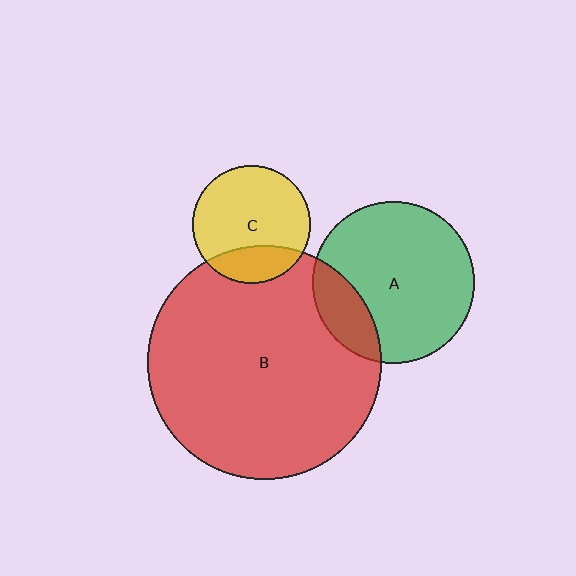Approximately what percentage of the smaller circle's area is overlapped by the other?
Approximately 20%.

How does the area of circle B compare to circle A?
Approximately 2.1 times.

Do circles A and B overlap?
Yes.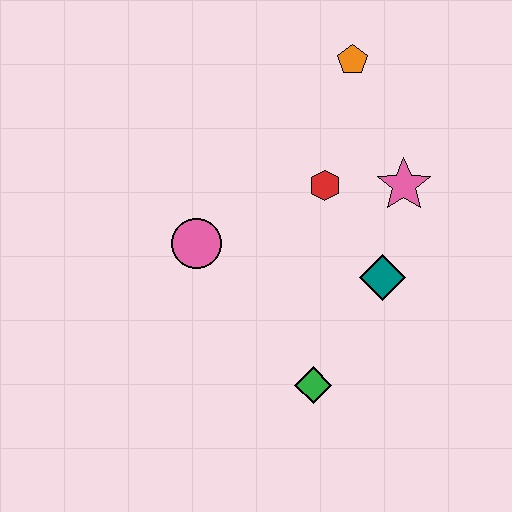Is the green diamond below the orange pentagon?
Yes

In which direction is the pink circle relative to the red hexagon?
The pink circle is to the left of the red hexagon.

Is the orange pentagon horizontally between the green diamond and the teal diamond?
Yes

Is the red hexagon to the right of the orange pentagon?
No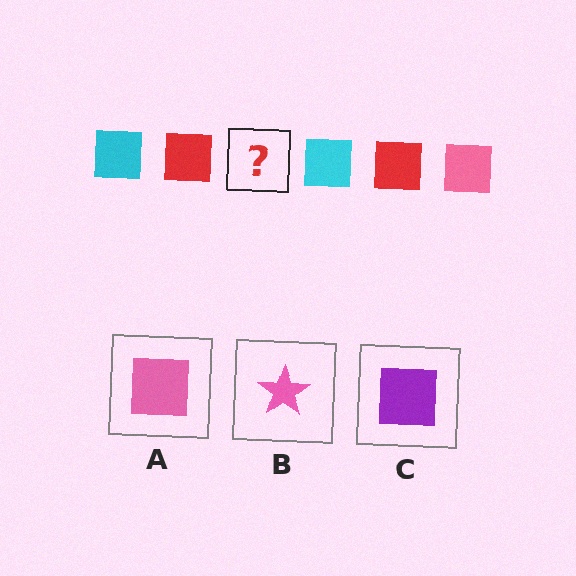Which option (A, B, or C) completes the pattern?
A.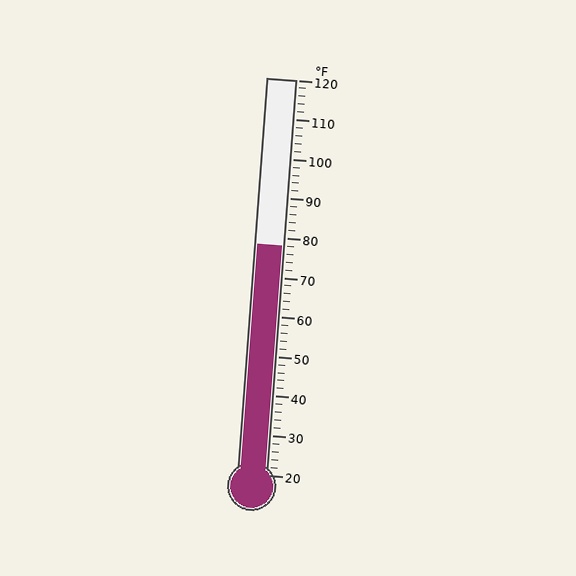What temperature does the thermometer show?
The thermometer shows approximately 78°F.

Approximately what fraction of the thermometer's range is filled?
The thermometer is filled to approximately 60% of its range.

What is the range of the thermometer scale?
The thermometer scale ranges from 20°F to 120°F.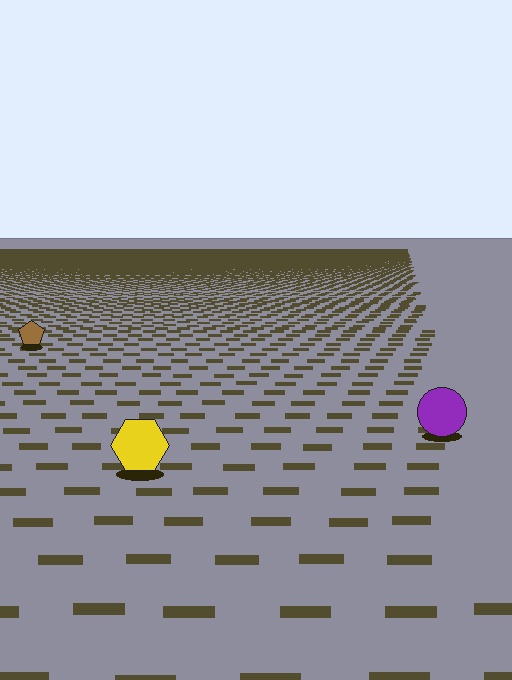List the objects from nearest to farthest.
From nearest to farthest: the yellow hexagon, the purple circle, the brown pentagon.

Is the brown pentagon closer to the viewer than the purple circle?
No. The purple circle is closer — you can tell from the texture gradient: the ground texture is coarser near it.